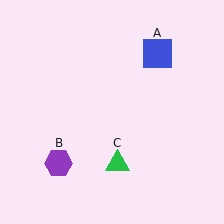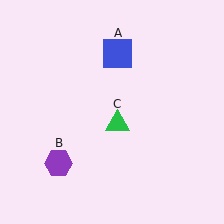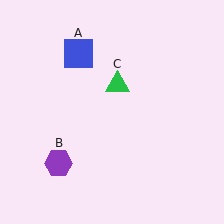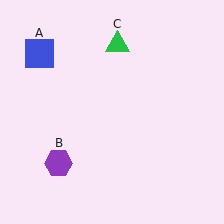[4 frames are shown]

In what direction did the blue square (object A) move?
The blue square (object A) moved left.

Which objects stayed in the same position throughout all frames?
Purple hexagon (object B) remained stationary.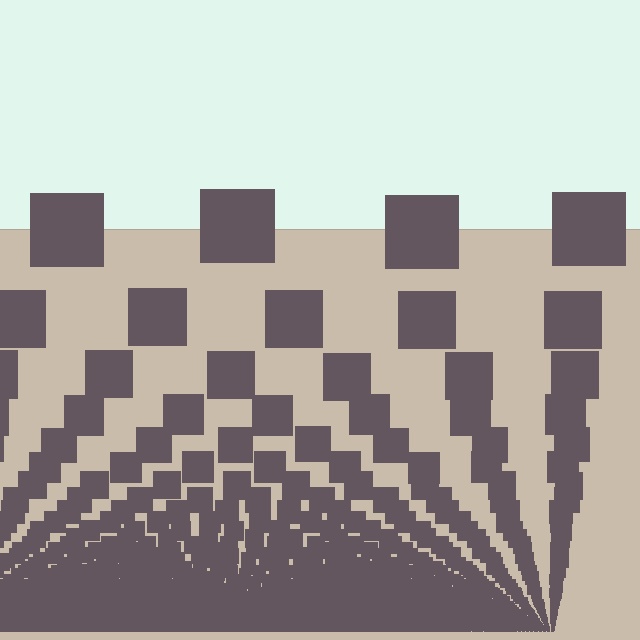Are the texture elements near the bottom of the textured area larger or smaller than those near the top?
Smaller. The gradient is inverted — elements near the bottom are smaller and denser.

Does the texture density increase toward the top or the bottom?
Density increases toward the bottom.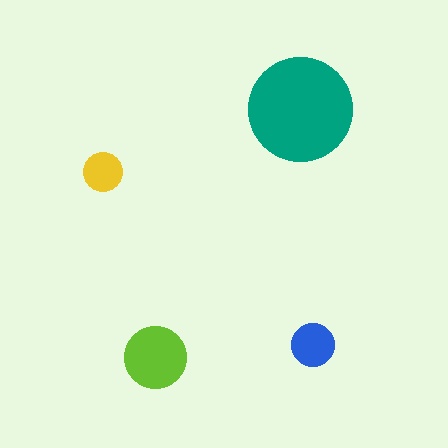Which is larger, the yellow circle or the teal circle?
The teal one.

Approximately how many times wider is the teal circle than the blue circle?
About 2.5 times wider.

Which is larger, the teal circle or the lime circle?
The teal one.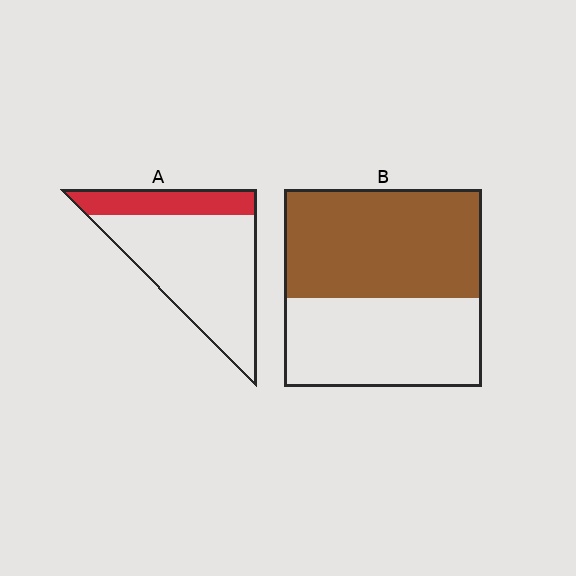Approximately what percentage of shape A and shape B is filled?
A is approximately 25% and B is approximately 55%.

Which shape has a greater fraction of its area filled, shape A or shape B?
Shape B.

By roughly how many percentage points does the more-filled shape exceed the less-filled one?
By roughly 30 percentage points (B over A).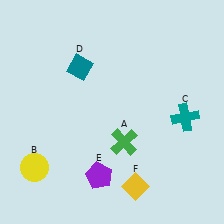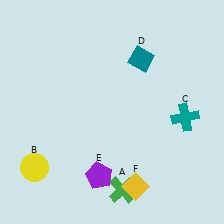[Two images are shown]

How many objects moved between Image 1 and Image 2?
2 objects moved between the two images.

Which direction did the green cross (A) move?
The green cross (A) moved down.